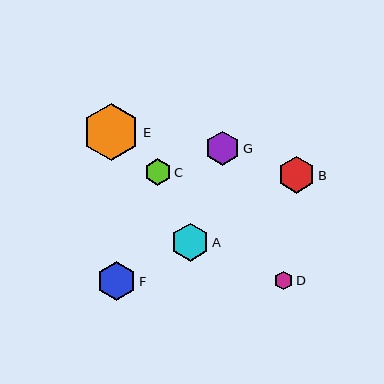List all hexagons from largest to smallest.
From largest to smallest: E, F, A, B, G, C, D.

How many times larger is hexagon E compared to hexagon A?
Hexagon E is approximately 1.5 times the size of hexagon A.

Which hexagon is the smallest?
Hexagon D is the smallest with a size of approximately 19 pixels.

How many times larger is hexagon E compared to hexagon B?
Hexagon E is approximately 1.5 times the size of hexagon B.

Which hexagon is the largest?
Hexagon E is the largest with a size of approximately 57 pixels.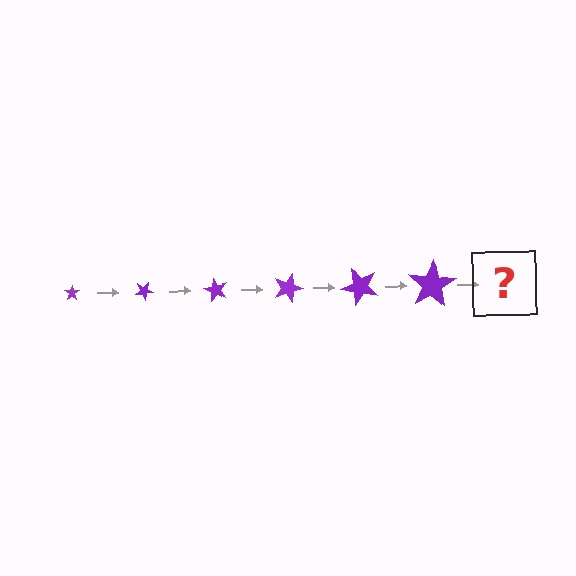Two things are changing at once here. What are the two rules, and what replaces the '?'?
The two rules are that the star grows larger each step and it rotates 30 degrees each step. The '?' should be a star, larger than the previous one and rotated 180 degrees from the start.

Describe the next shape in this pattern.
It should be a star, larger than the previous one and rotated 180 degrees from the start.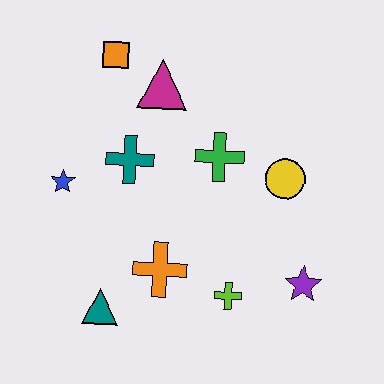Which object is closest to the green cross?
The yellow circle is closest to the green cross.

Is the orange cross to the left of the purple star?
Yes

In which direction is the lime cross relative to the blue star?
The lime cross is to the right of the blue star.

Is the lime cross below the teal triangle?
No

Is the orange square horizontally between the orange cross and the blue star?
Yes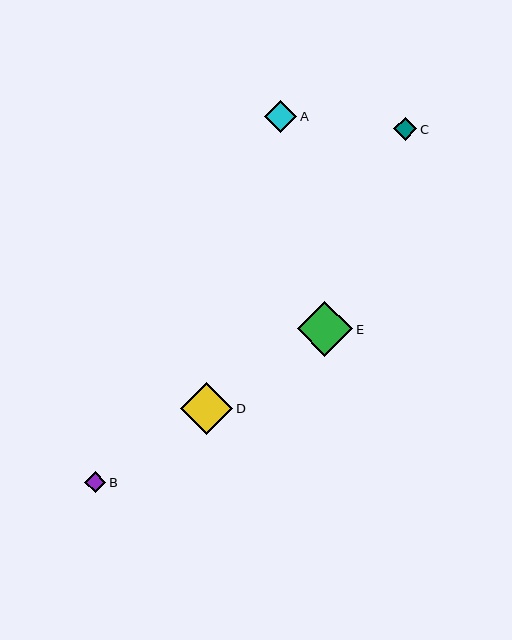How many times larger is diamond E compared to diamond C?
Diamond E is approximately 2.4 times the size of diamond C.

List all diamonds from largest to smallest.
From largest to smallest: E, D, A, C, B.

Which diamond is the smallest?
Diamond B is the smallest with a size of approximately 21 pixels.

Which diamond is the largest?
Diamond E is the largest with a size of approximately 55 pixels.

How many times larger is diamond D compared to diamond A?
Diamond D is approximately 1.6 times the size of diamond A.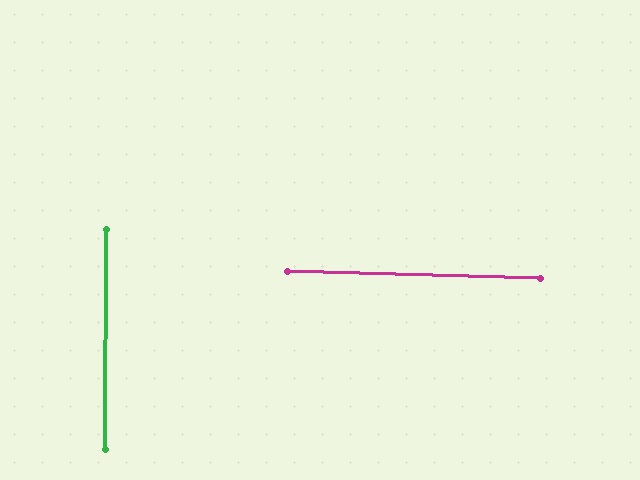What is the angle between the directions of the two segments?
Approximately 89 degrees.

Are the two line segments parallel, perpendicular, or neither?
Perpendicular — they meet at approximately 89°.